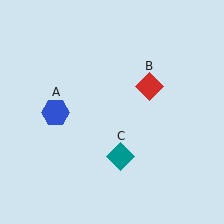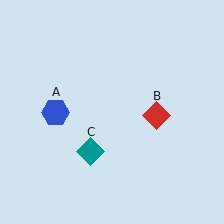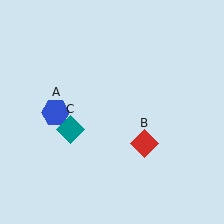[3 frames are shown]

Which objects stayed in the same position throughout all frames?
Blue hexagon (object A) remained stationary.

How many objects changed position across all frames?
2 objects changed position: red diamond (object B), teal diamond (object C).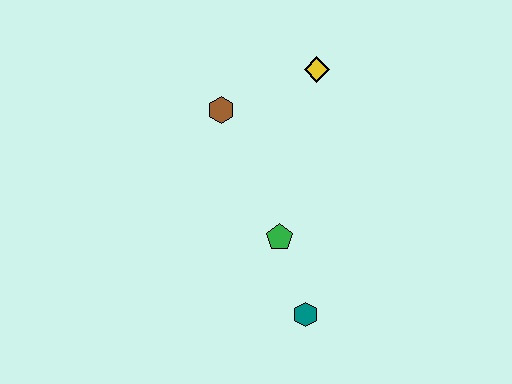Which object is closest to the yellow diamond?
The brown hexagon is closest to the yellow diamond.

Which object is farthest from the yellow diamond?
The teal hexagon is farthest from the yellow diamond.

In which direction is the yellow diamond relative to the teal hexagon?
The yellow diamond is above the teal hexagon.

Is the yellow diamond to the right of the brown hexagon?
Yes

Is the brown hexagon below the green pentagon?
No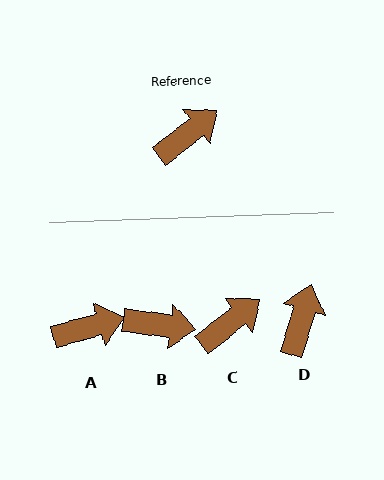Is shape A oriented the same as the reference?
No, it is off by about 23 degrees.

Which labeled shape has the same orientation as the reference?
C.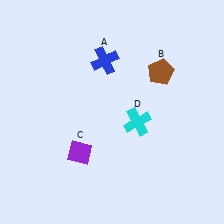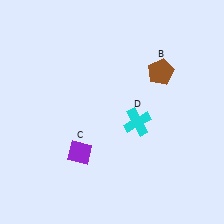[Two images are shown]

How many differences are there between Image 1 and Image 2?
There is 1 difference between the two images.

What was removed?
The blue cross (A) was removed in Image 2.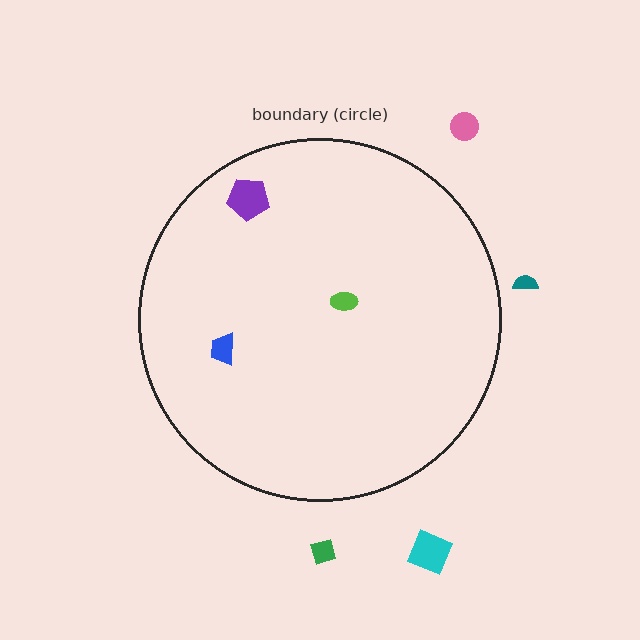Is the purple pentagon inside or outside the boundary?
Inside.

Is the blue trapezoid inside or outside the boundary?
Inside.